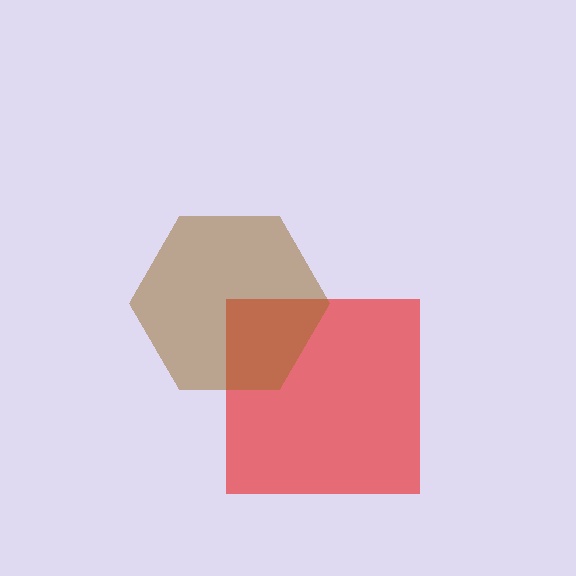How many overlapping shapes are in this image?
There are 2 overlapping shapes in the image.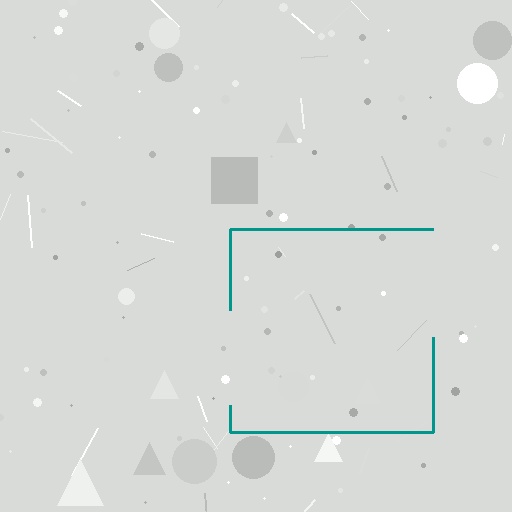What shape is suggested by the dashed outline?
The dashed outline suggests a square.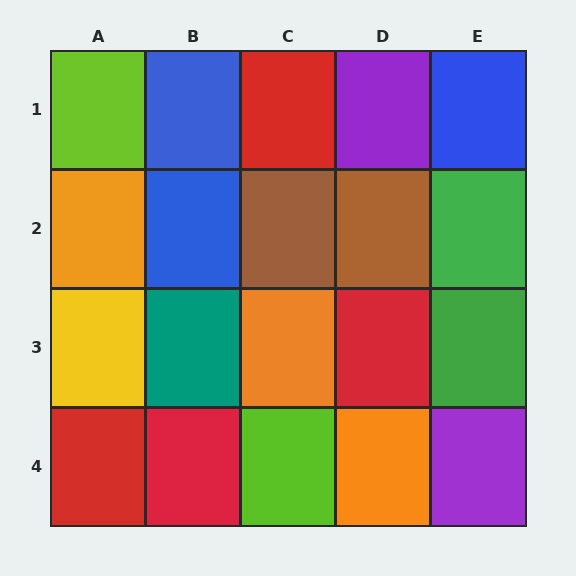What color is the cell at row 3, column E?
Green.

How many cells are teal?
1 cell is teal.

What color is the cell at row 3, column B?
Teal.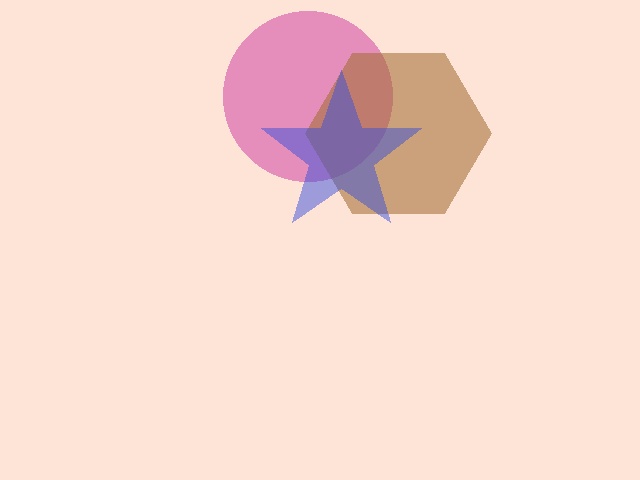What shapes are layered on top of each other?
The layered shapes are: a pink circle, a brown hexagon, a blue star.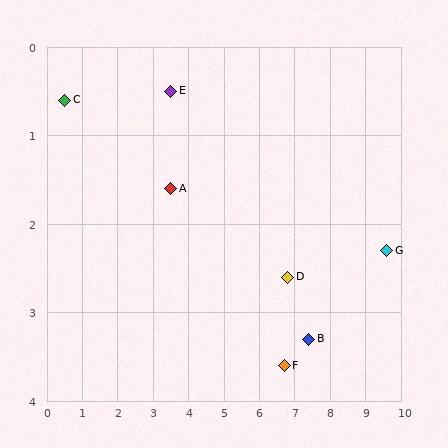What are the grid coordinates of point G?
Point G is at approximately (9.6, 2.3).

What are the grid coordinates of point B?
Point B is at approximately (7.4, 3.3).